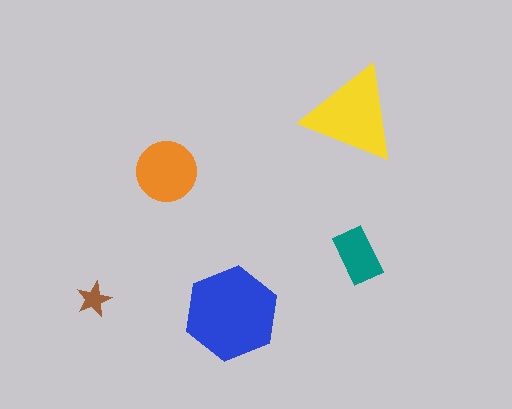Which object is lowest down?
The blue hexagon is bottommost.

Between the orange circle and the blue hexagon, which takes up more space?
The blue hexagon.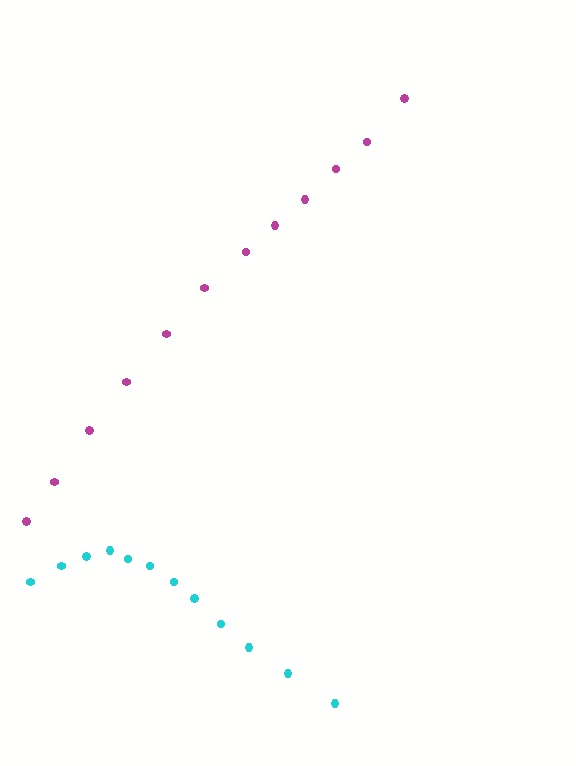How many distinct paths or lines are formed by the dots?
There are 2 distinct paths.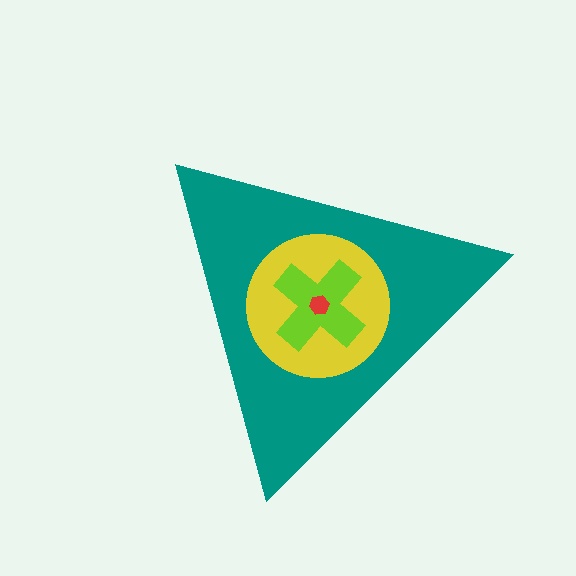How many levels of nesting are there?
4.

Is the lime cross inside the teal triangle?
Yes.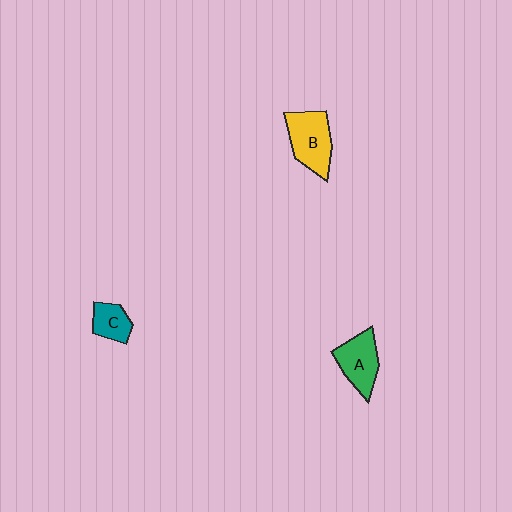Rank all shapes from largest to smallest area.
From largest to smallest: B (yellow), A (green), C (teal).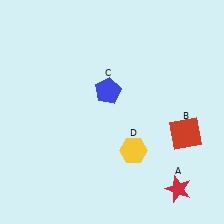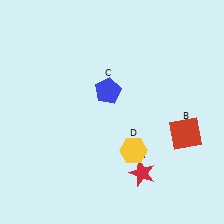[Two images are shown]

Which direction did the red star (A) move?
The red star (A) moved left.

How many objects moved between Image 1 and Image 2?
1 object moved between the two images.